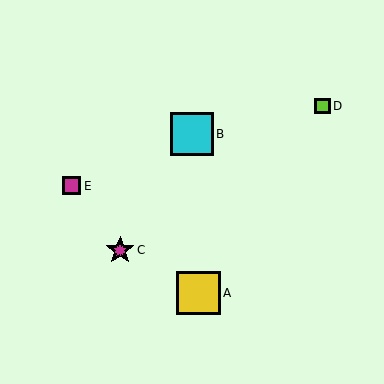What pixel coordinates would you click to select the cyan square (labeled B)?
Click at (192, 134) to select the cyan square B.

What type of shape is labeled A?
Shape A is a yellow square.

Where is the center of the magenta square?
The center of the magenta square is at (72, 186).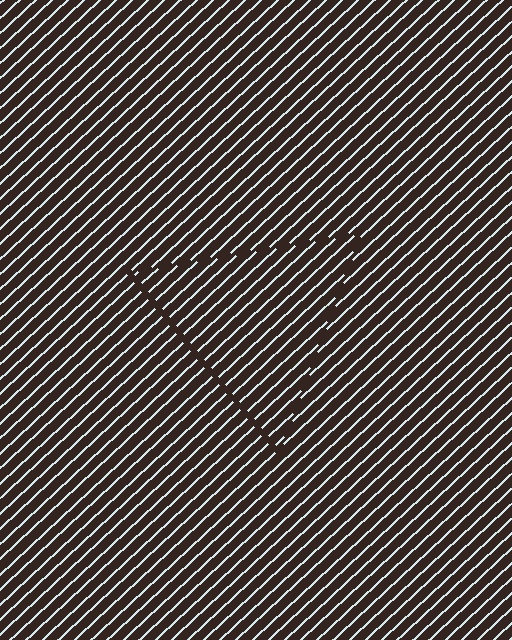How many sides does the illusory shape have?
3 sides — the line-ends trace a triangle.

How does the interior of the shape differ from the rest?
The interior of the shape contains the same grating, shifted by half a period — the contour is defined by the phase discontinuity where line-ends from the inner and outer gratings abut.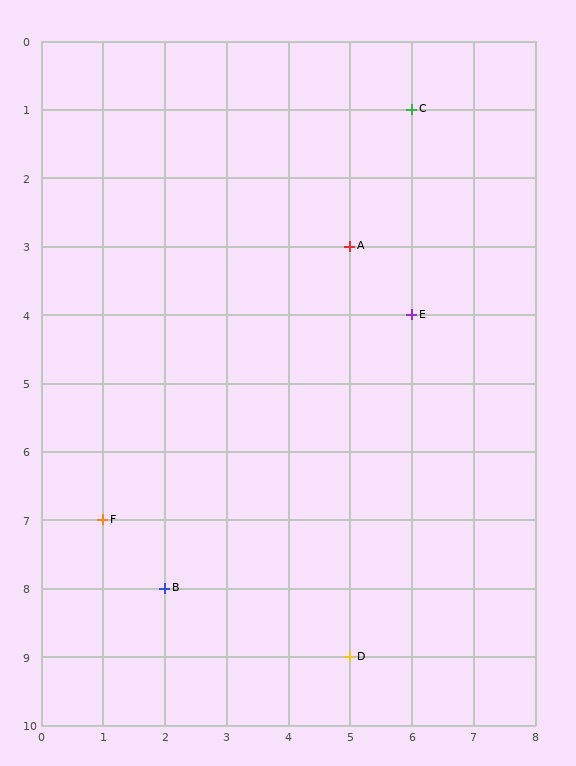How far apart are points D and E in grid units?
Points D and E are 1 column and 5 rows apart (about 5.1 grid units diagonally).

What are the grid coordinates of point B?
Point B is at grid coordinates (2, 8).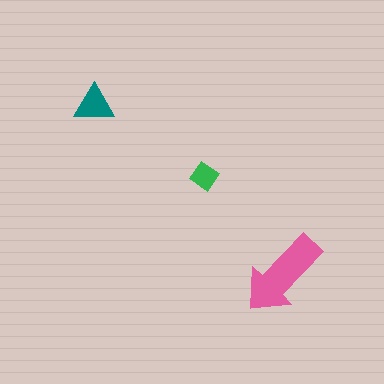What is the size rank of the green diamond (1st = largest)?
3rd.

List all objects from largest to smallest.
The pink arrow, the teal triangle, the green diamond.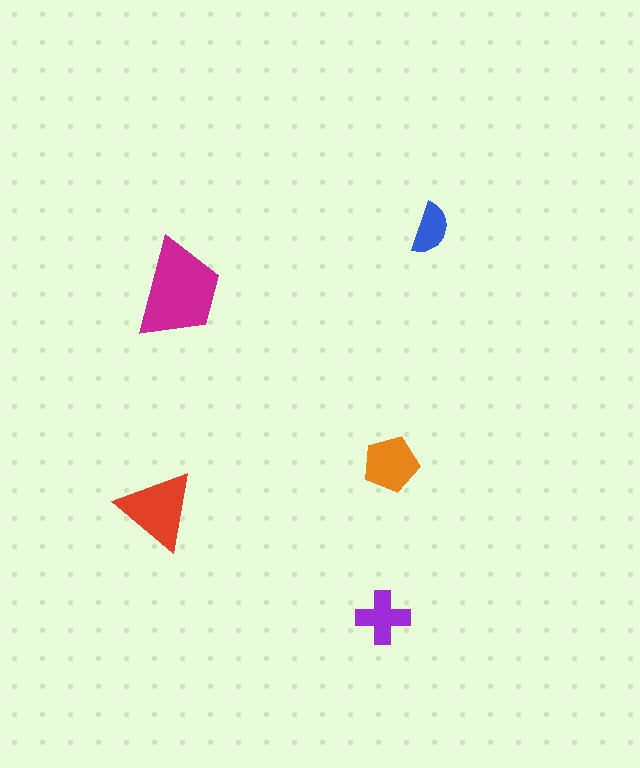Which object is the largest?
The magenta trapezoid.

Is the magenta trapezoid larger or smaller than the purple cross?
Larger.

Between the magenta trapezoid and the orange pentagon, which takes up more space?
The magenta trapezoid.